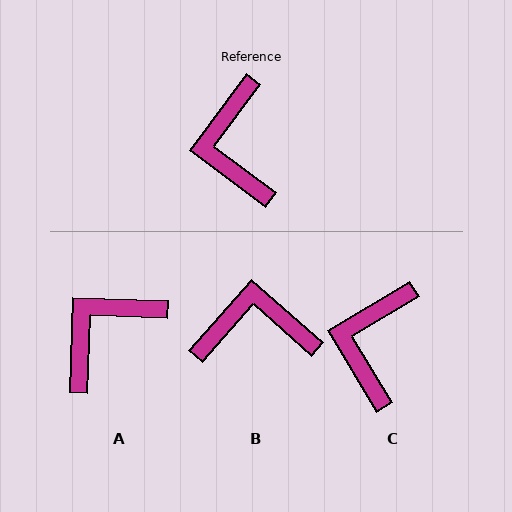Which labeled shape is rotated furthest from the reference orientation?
B, about 95 degrees away.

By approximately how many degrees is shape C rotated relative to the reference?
Approximately 22 degrees clockwise.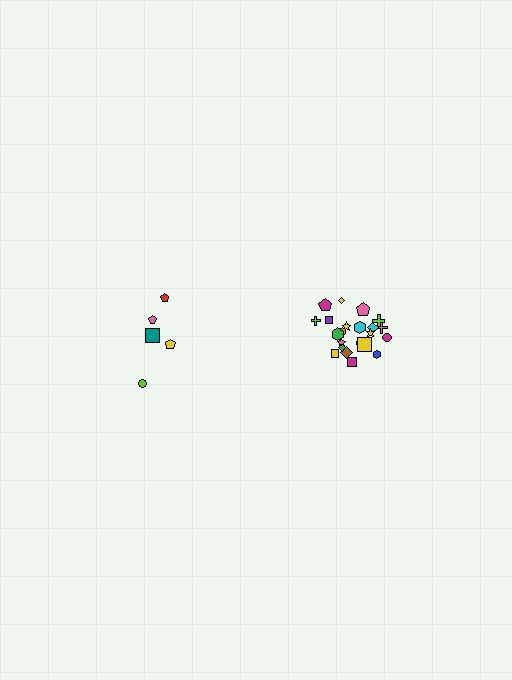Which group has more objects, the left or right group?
The right group.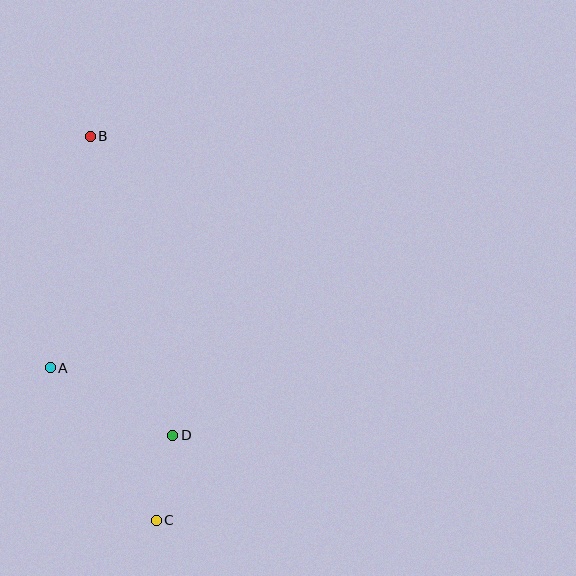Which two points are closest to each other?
Points C and D are closest to each other.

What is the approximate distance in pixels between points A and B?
The distance between A and B is approximately 235 pixels.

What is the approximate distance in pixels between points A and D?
The distance between A and D is approximately 140 pixels.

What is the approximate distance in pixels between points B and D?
The distance between B and D is approximately 310 pixels.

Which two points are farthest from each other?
Points B and C are farthest from each other.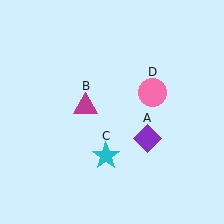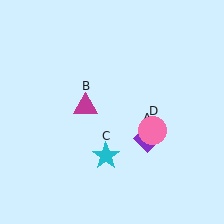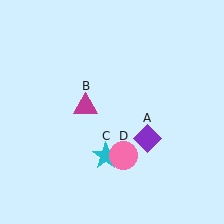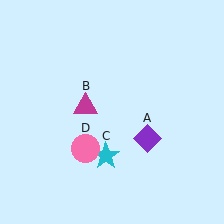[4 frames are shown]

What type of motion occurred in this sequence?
The pink circle (object D) rotated clockwise around the center of the scene.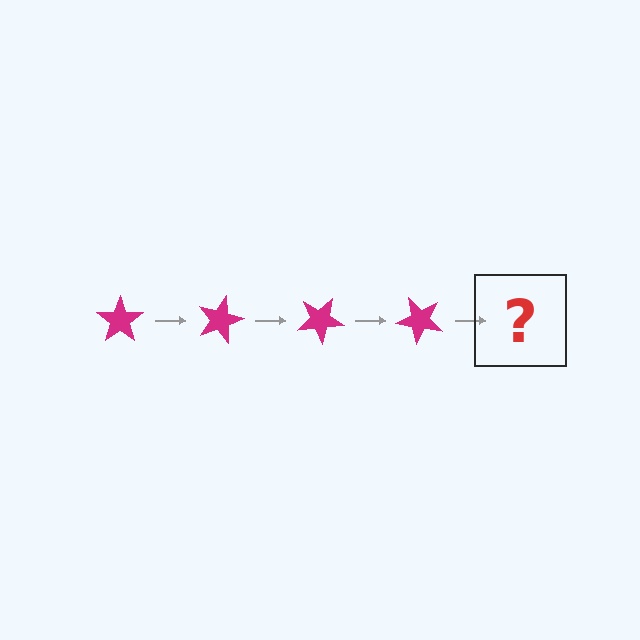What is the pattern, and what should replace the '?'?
The pattern is that the star rotates 15 degrees each step. The '?' should be a magenta star rotated 60 degrees.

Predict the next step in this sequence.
The next step is a magenta star rotated 60 degrees.